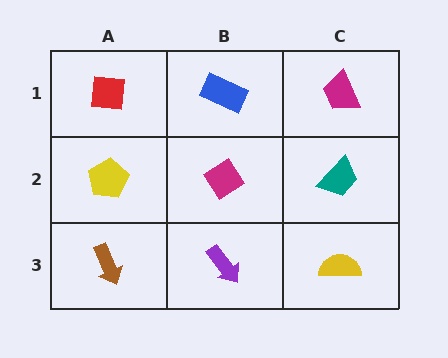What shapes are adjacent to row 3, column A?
A yellow pentagon (row 2, column A), a purple arrow (row 3, column B).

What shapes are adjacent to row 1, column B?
A magenta diamond (row 2, column B), a red square (row 1, column A), a magenta trapezoid (row 1, column C).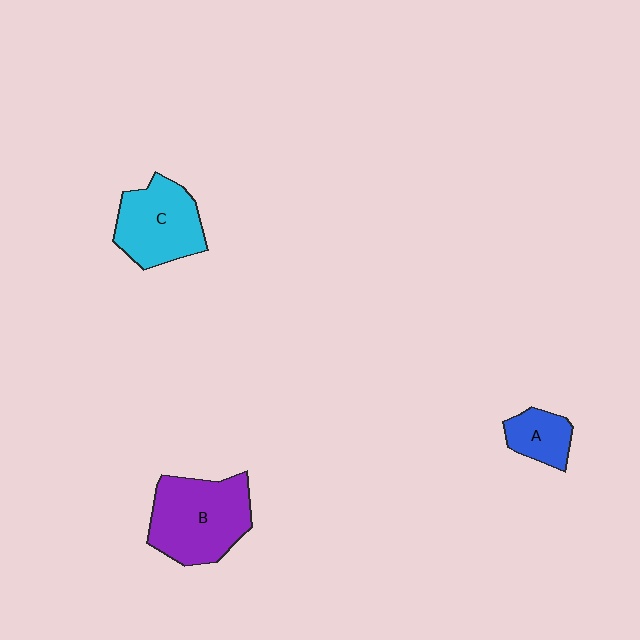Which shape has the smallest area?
Shape A (blue).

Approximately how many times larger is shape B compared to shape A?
Approximately 2.5 times.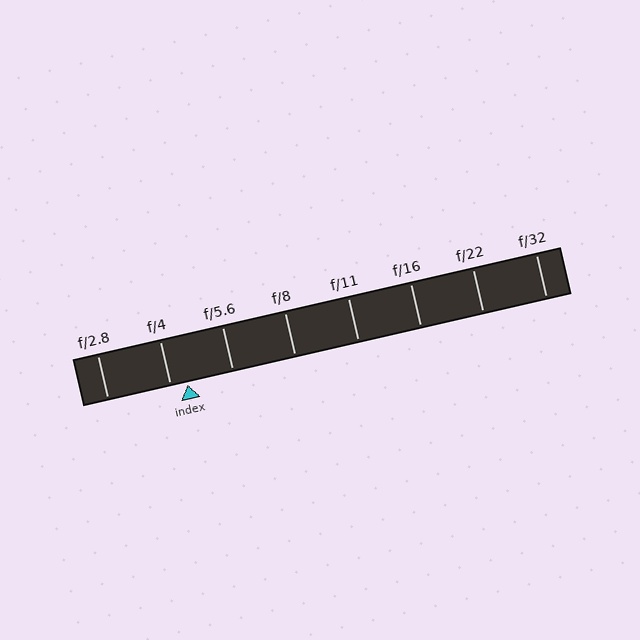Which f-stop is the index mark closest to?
The index mark is closest to f/4.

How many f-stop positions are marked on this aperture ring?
There are 8 f-stop positions marked.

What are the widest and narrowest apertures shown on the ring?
The widest aperture shown is f/2.8 and the narrowest is f/32.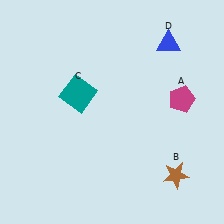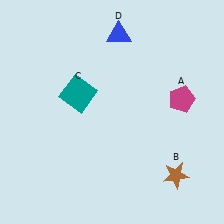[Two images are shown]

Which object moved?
The blue triangle (D) moved left.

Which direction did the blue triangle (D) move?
The blue triangle (D) moved left.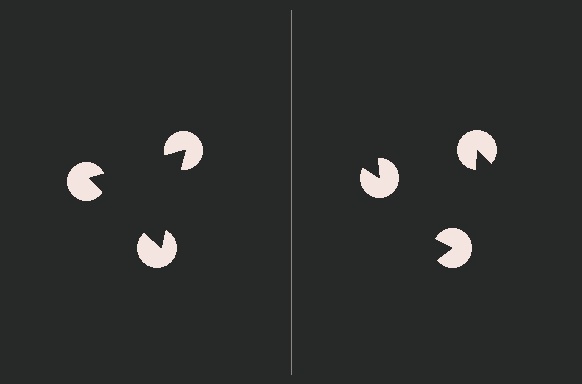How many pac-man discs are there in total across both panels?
6 — 3 on each side.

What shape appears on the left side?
An illusory triangle.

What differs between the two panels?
The pac-man discs are positioned identically on both sides; only the wedge orientations differ. On the left they align to a triangle; on the right they are misaligned.